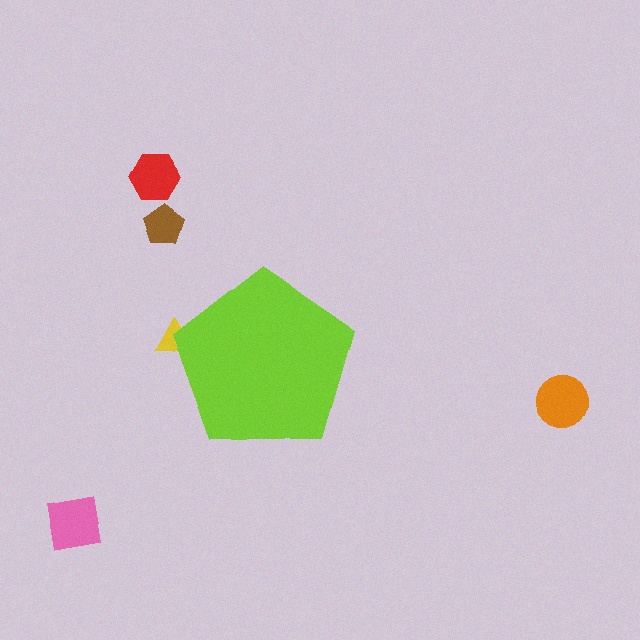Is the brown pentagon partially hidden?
No, the brown pentagon is fully visible.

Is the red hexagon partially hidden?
No, the red hexagon is fully visible.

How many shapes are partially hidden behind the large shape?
1 shape is partially hidden.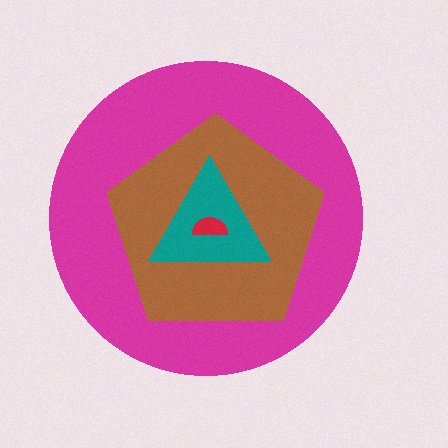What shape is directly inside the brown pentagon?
The teal triangle.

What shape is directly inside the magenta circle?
The brown pentagon.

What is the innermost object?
The red semicircle.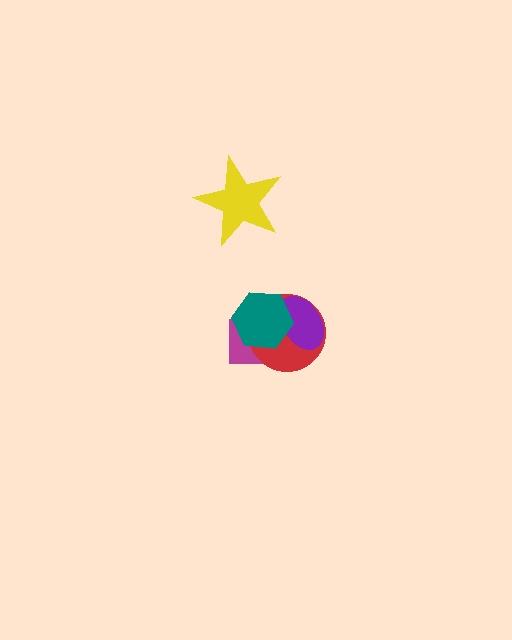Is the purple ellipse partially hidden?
Yes, it is partially covered by another shape.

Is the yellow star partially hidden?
No, no other shape covers it.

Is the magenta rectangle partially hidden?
Yes, it is partially covered by another shape.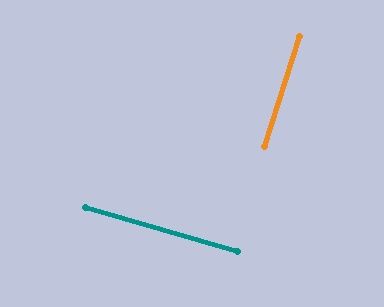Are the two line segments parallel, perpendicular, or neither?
Perpendicular — they meet at approximately 88°.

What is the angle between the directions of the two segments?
Approximately 88 degrees.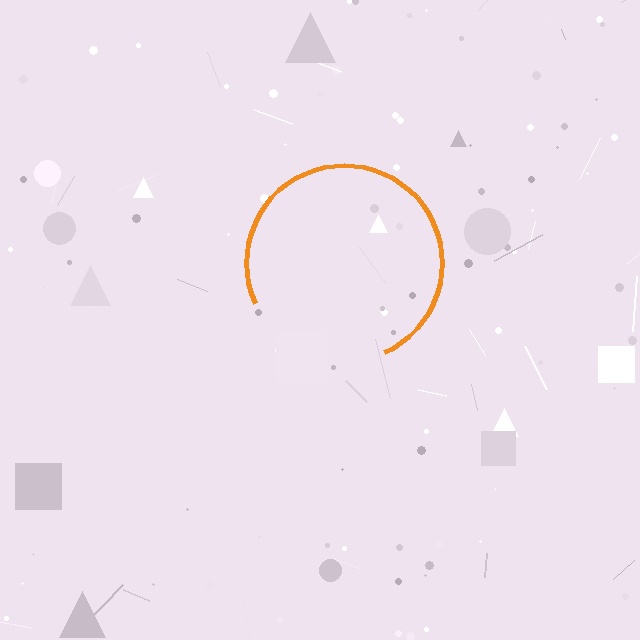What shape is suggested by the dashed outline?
The dashed outline suggests a circle.